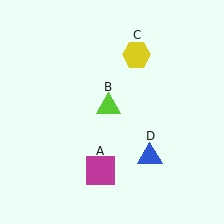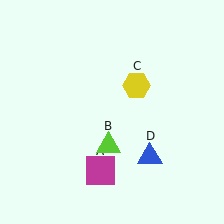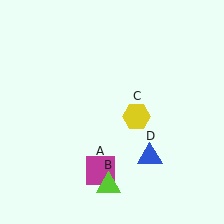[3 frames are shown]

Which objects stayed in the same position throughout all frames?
Magenta square (object A) and blue triangle (object D) remained stationary.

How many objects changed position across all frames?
2 objects changed position: lime triangle (object B), yellow hexagon (object C).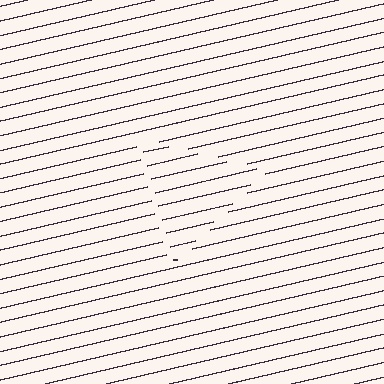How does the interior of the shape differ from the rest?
The interior of the shape contains the same grating, shifted by half a period — the contour is defined by the phase discontinuity where line-ends from the inner and outer gratings abut.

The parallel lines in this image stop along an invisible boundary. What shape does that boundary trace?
An illusory triangle. The interior of the shape contains the same grating, shifted by half a period — the contour is defined by the phase discontinuity where line-ends from the inner and outer gratings abut.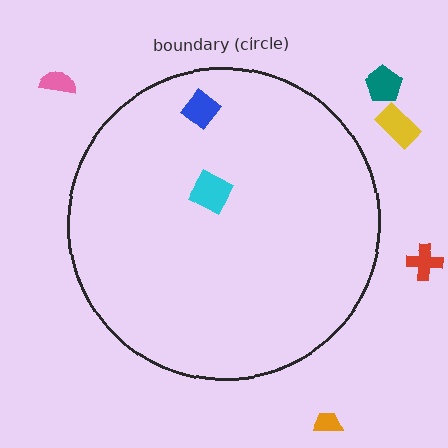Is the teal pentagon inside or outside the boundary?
Outside.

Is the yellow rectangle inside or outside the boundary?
Outside.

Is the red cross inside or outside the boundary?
Outside.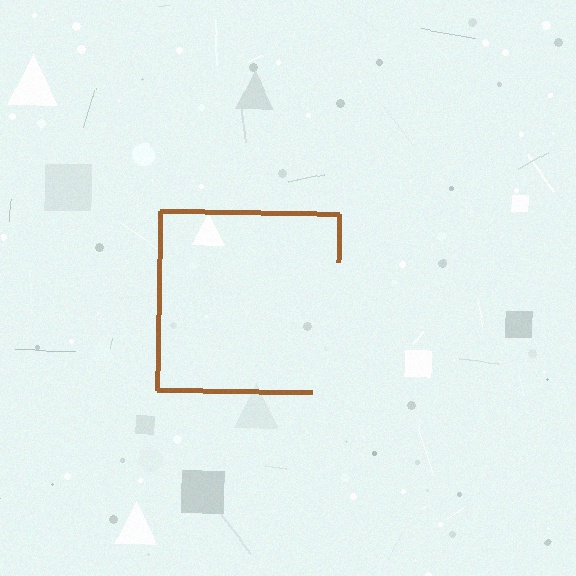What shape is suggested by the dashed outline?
The dashed outline suggests a square.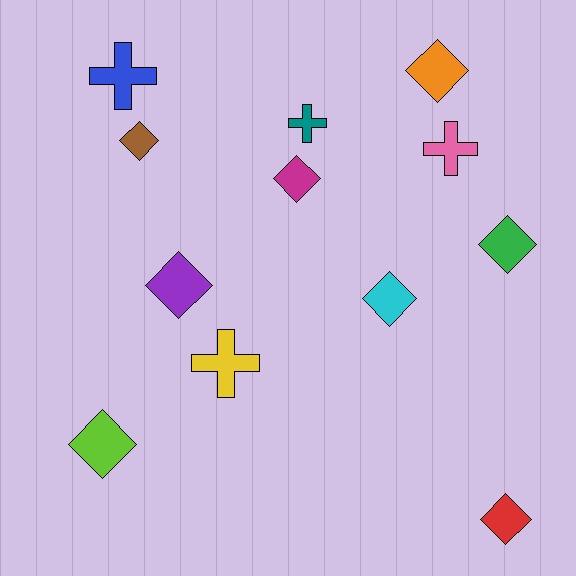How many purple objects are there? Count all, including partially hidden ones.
There is 1 purple object.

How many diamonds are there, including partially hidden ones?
There are 8 diamonds.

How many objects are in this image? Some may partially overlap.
There are 12 objects.